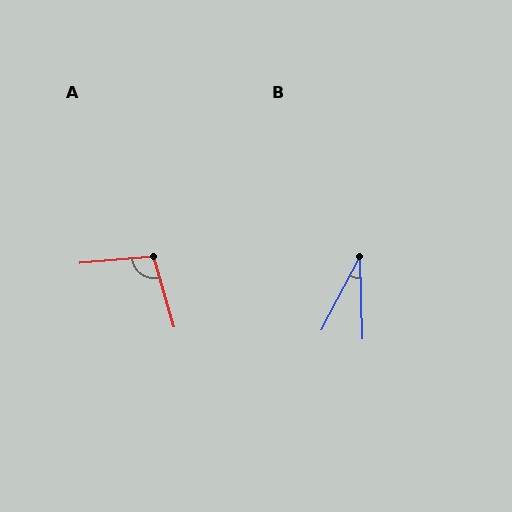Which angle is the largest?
A, at approximately 101 degrees.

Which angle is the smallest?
B, at approximately 29 degrees.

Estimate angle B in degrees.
Approximately 29 degrees.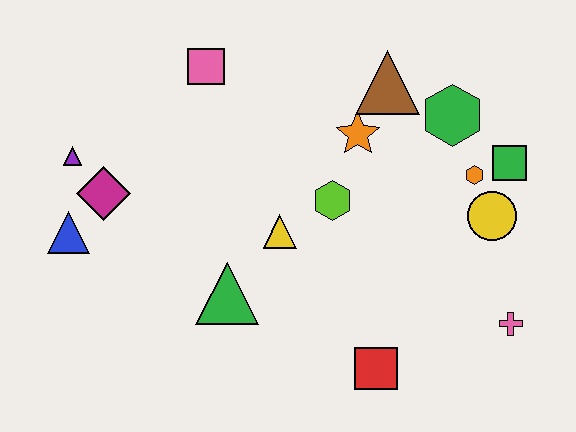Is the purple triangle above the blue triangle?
Yes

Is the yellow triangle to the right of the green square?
No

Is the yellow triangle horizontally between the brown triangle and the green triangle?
Yes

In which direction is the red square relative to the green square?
The red square is below the green square.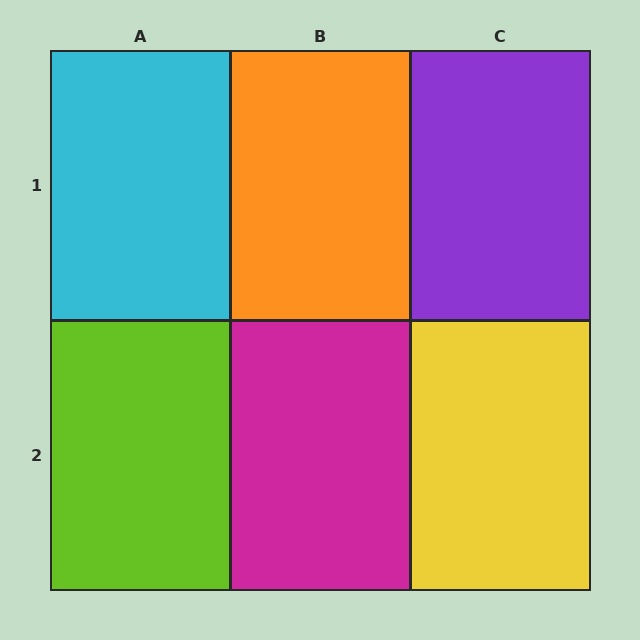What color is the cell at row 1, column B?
Orange.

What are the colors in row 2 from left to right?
Lime, magenta, yellow.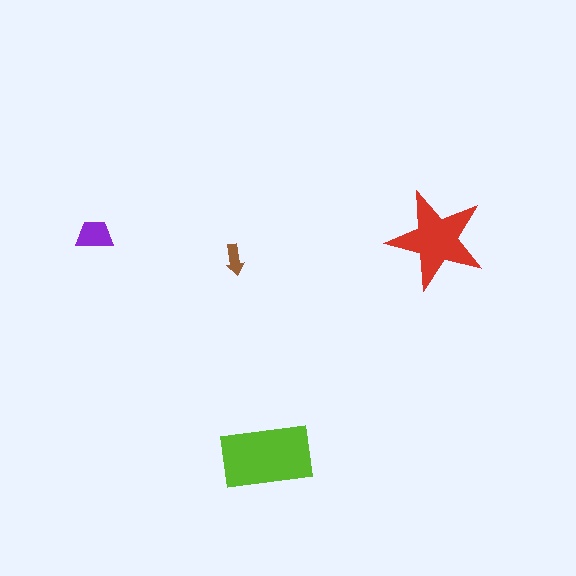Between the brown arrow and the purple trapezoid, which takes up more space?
The purple trapezoid.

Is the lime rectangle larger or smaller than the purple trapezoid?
Larger.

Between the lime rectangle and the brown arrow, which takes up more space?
The lime rectangle.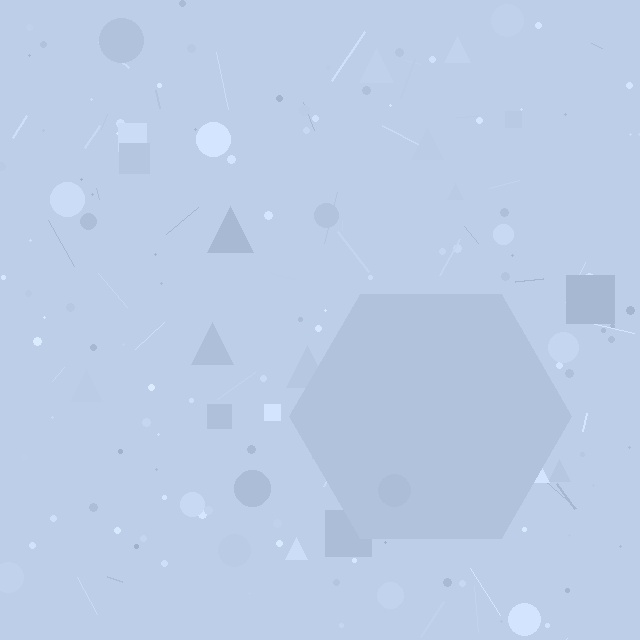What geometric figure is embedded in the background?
A hexagon is embedded in the background.